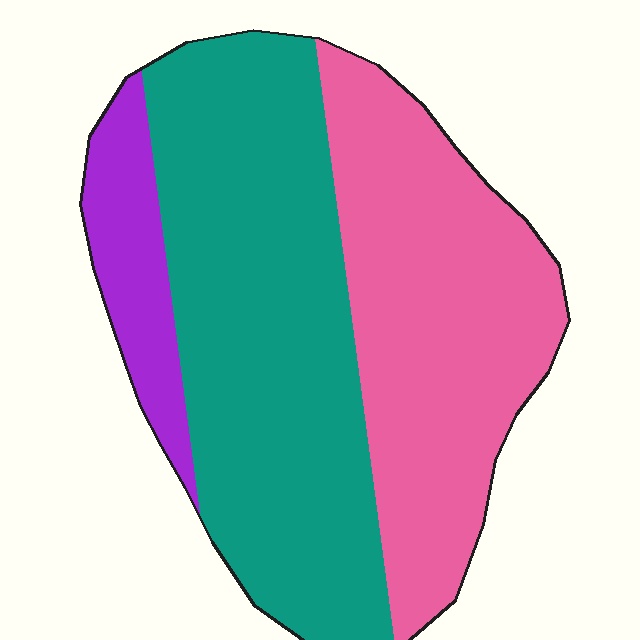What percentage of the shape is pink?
Pink takes up between a third and a half of the shape.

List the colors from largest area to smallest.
From largest to smallest: teal, pink, purple.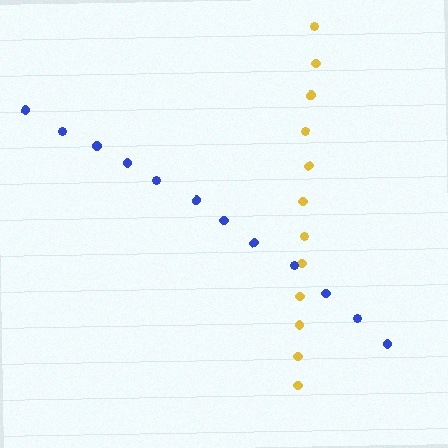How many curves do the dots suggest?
There are 2 distinct paths.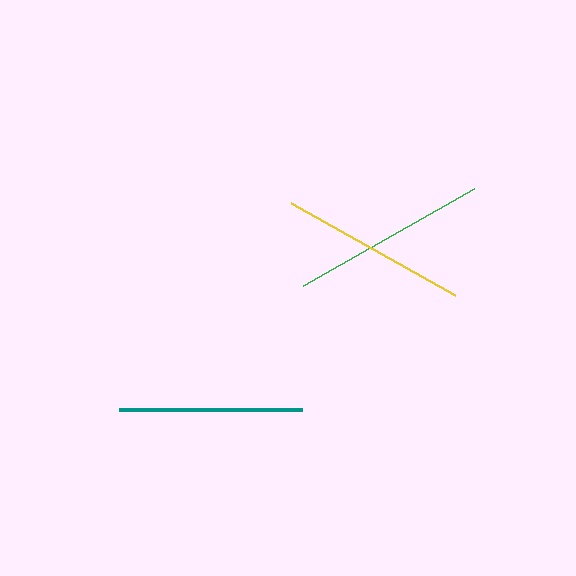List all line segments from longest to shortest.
From longest to shortest: green, yellow, teal.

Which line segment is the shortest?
The teal line is the shortest at approximately 183 pixels.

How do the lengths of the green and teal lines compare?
The green and teal lines are approximately the same length.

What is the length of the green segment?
The green segment is approximately 197 pixels long.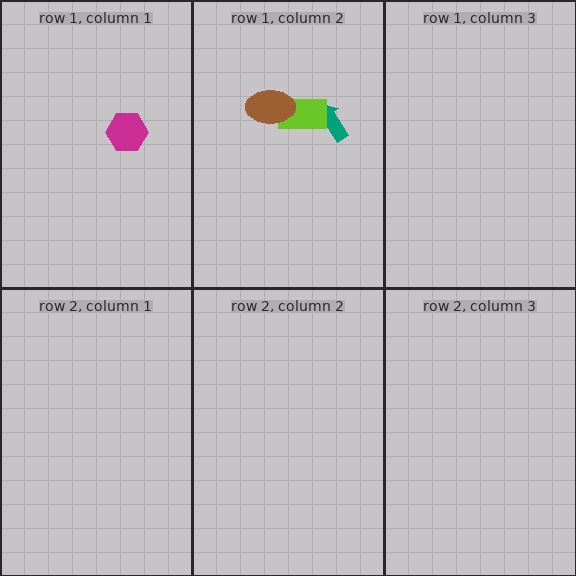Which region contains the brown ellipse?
The row 1, column 2 region.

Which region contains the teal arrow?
The row 1, column 2 region.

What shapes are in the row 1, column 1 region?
The magenta hexagon.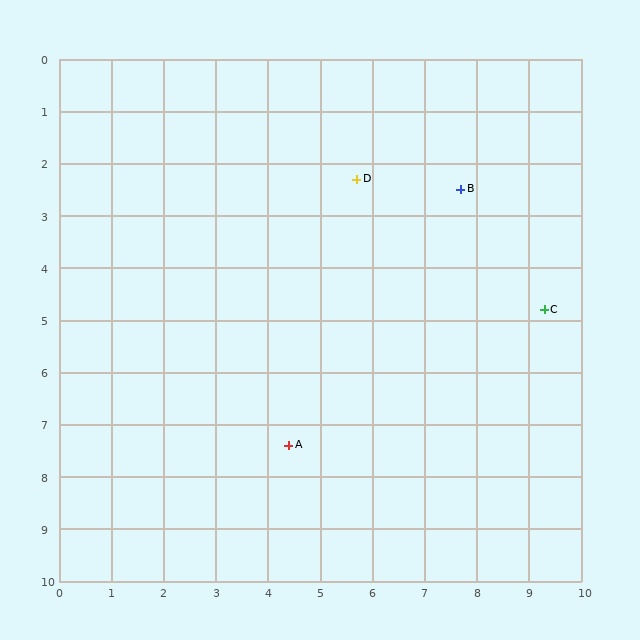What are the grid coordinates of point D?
Point D is at approximately (5.7, 2.3).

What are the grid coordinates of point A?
Point A is at approximately (4.4, 7.4).